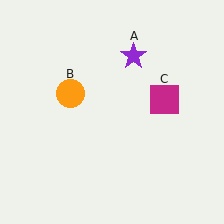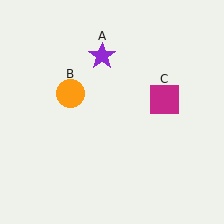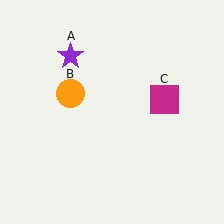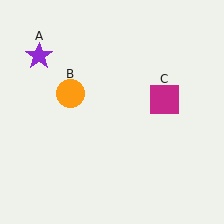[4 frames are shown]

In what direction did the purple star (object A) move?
The purple star (object A) moved left.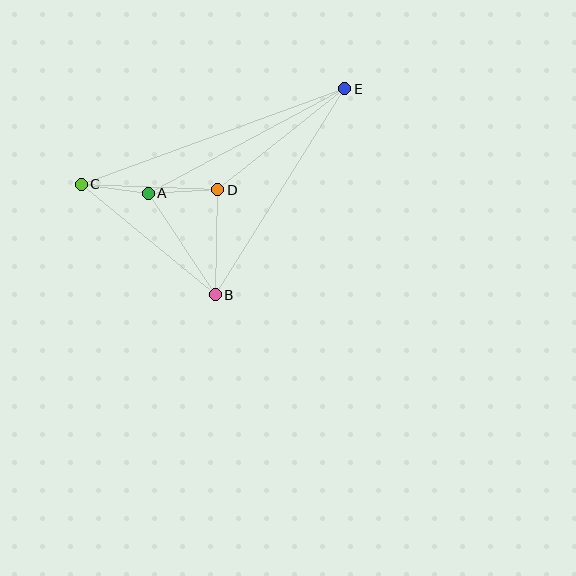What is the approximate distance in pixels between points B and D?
The distance between B and D is approximately 105 pixels.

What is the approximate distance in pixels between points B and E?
The distance between B and E is approximately 244 pixels.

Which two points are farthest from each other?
Points C and E are farthest from each other.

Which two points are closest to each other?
Points A and C are closest to each other.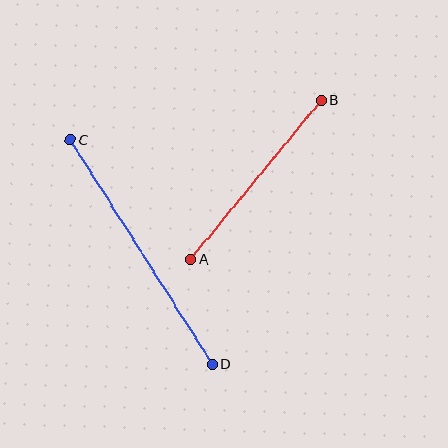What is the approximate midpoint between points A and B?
The midpoint is at approximately (256, 180) pixels.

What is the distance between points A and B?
The distance is approximately 206 pixels.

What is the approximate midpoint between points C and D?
The midpoint is at approximately (141, 252) pixels.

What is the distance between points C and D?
The distance is approximately 265 pixels.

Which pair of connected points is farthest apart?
Points C and D are farthest apart.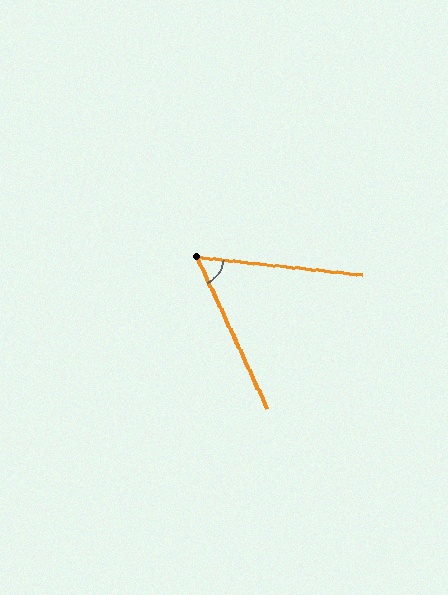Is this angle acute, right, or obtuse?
It is acute.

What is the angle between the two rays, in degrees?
Approximately 59 degrees.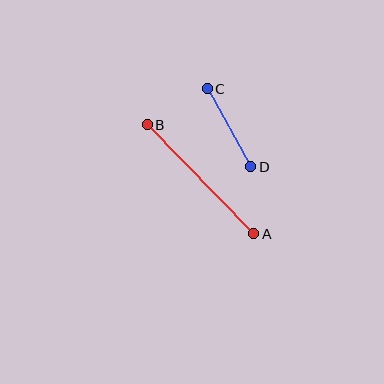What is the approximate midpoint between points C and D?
The midpoint is at approximately (229, 128) pixels.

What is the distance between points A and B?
The distance is approximately 152 pixels.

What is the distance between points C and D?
The distance is approximately 89 pixels.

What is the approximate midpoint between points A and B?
The midpoint is at approximately (200, 179) pixels.